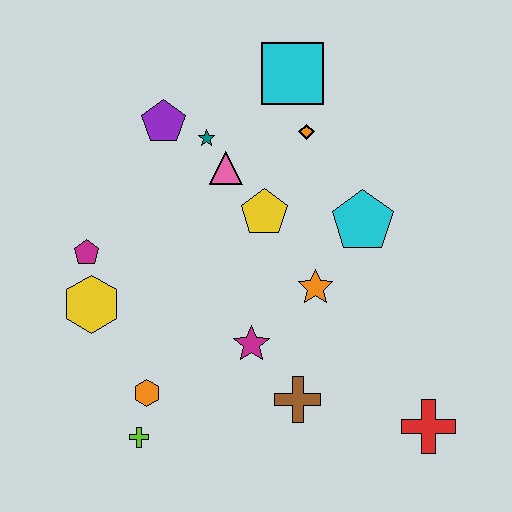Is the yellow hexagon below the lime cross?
No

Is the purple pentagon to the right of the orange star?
No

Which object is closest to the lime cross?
The orange hexagon is closest to the lime cross.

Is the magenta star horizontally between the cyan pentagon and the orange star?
No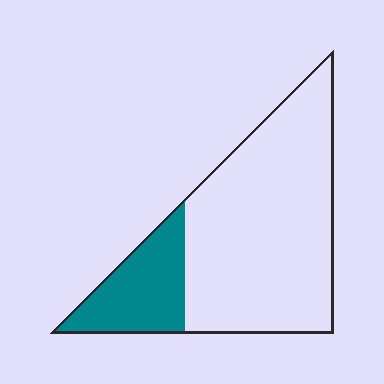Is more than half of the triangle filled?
No.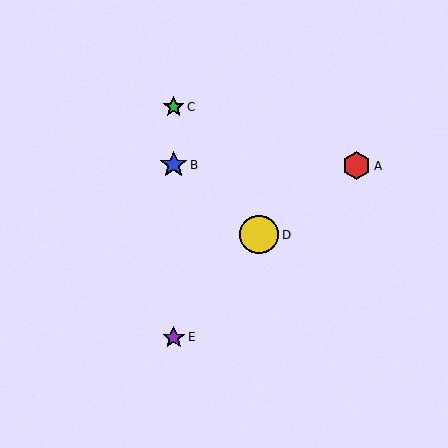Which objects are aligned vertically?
Objects B, C, E are aligned vertically.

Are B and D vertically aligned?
No, B is at x≈174 and D is at x≈259.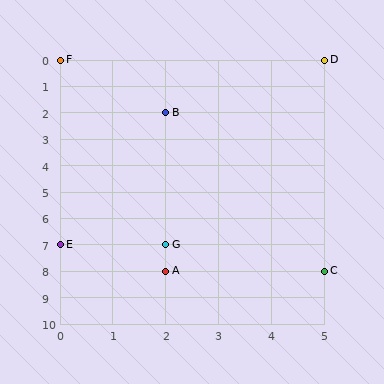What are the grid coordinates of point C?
Point C is at grid coordinates (5, 8).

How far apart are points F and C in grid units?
Points F and C are 5 columns and 8 rows apart (about 9.4 grid units diagonally).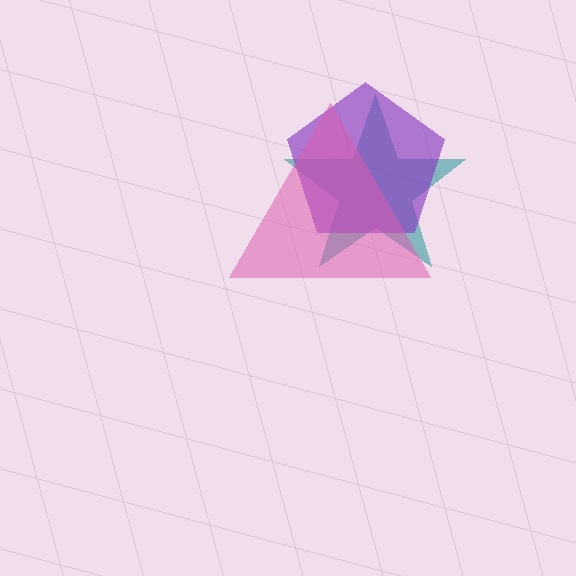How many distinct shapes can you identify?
There are 3 distinct shapes: a teal star, a purple pentagon, a pink triangle.